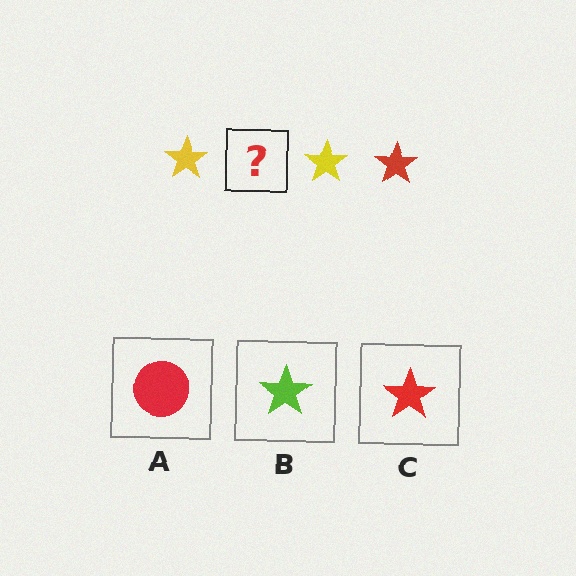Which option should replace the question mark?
Option C.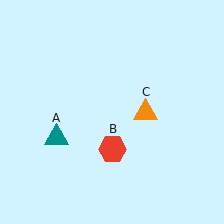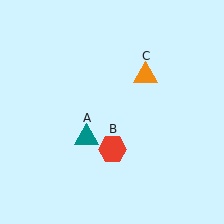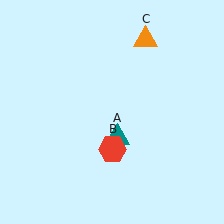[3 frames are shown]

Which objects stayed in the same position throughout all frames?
Red hexagon (object B) remained stationary.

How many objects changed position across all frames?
2 objects changed position: teal triangle (object A), orange triangle (object C).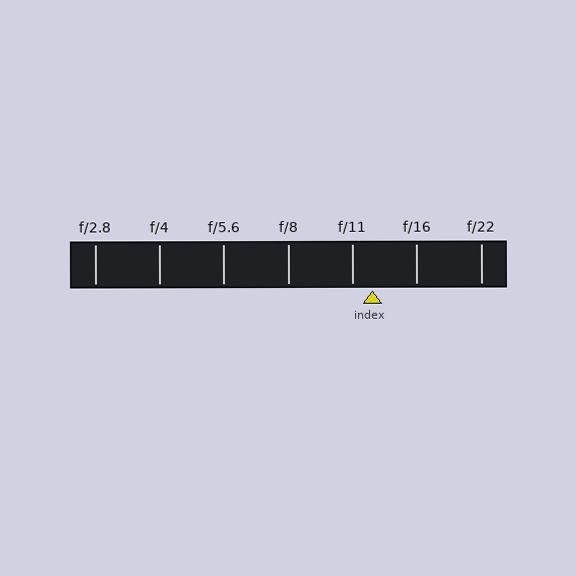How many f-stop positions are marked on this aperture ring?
There are 7 f-stop positions marked.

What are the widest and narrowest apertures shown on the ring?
The widest aperture shown is f/2.8 and the narrowest is f/22.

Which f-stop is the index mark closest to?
The index mark is closest to f/11.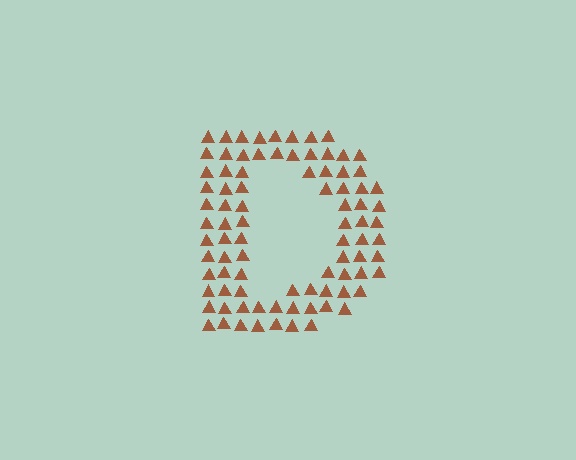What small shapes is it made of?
It is made of small triangles.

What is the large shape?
The large shape is the letter D.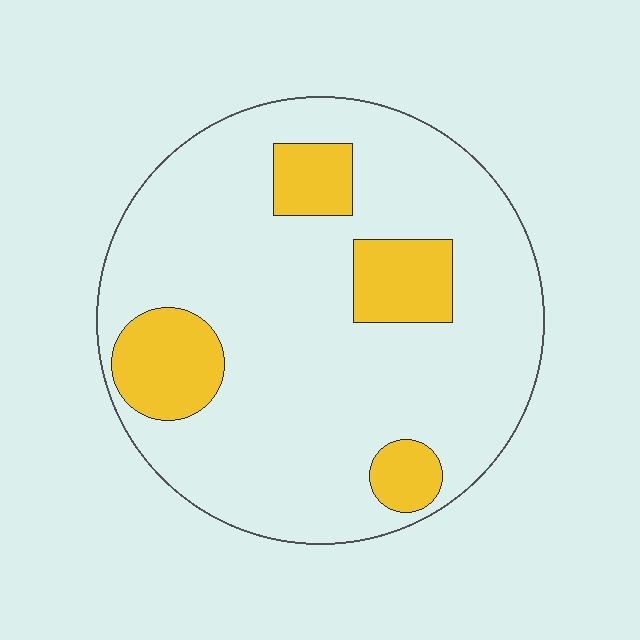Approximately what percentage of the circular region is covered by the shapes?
Approximately 20%.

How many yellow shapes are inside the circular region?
4.